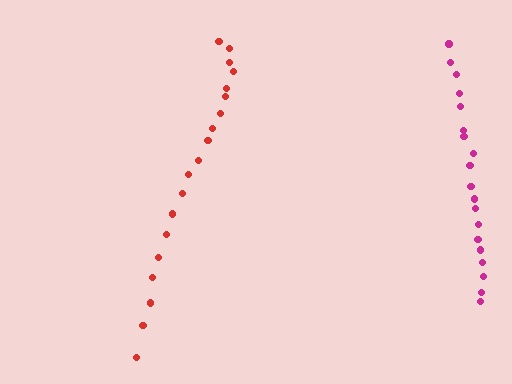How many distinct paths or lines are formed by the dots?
There are 2 distinct paths.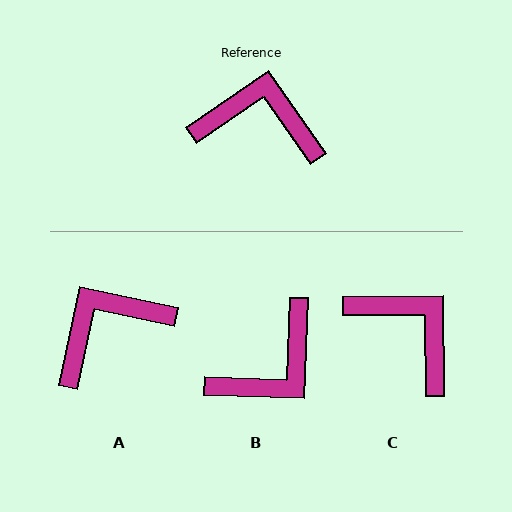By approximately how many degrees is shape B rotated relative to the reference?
Approximately 127 degrees clockwise.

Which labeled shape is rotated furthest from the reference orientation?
B, about 127 degrees away.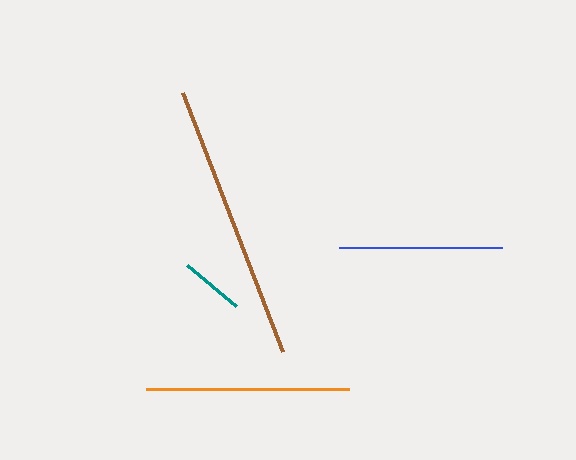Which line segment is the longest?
The brown line is the longest at approximately 277 pixels.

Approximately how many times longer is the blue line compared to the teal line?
The blue line is approximately 2.6 times the length of the teal line.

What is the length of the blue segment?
The blue segment is approximately 163 pixels long.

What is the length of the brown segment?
The brown segment is approximately 277 pixels long.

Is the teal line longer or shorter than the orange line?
The orange line is longer than the teal line.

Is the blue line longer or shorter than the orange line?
The orange line is longer than the blue line.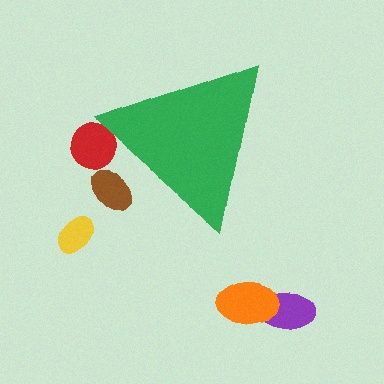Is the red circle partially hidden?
Yes, the red circle is partially hidden behind the green triangle.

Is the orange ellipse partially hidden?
No, the orange ellipse is fully visible.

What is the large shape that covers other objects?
A green triangle.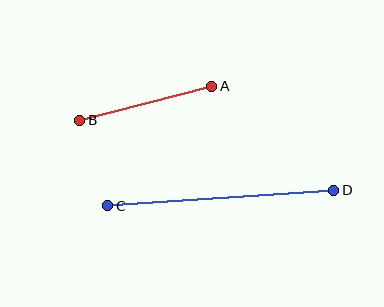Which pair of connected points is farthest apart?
Points C and D are farthest apart.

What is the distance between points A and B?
The distance is approximately 136 pixels.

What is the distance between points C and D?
The distance is approximately 227 pixels.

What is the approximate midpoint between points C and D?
The midpoint is at approximately (221, 198) pixels.